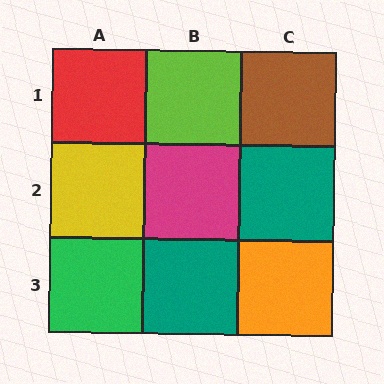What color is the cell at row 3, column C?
Orange.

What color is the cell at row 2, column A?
Yellow.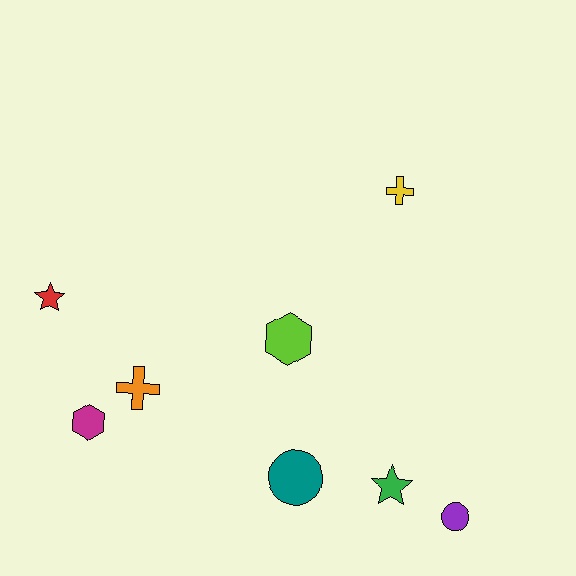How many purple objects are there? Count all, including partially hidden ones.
There is 1 purple object.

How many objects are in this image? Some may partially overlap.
There are 8 objects.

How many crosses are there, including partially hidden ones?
There are 2 crosses.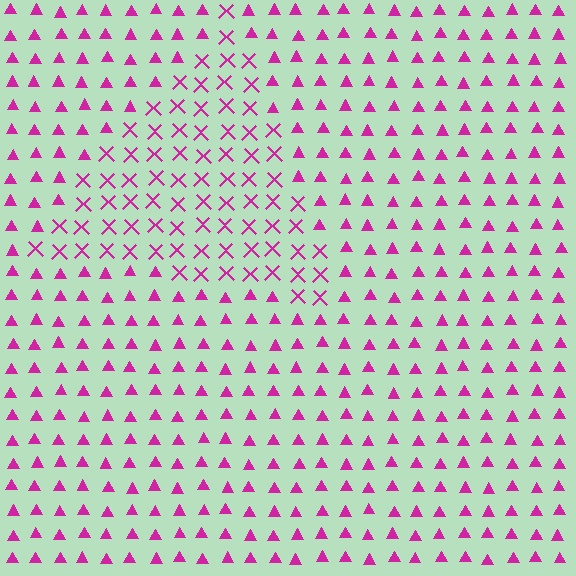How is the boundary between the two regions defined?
The boundary is defined by a change in element shape: X marks inside vs. triangles outside. All elements share the same color and spacing.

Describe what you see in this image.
The image is filled with small magenta elements arranged in a uniform grid. A triangle-shaped region contains X marks, while the surrounding area contains triangles. The boundary is defined purely by the change in element shape.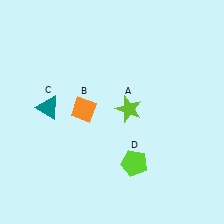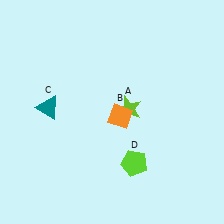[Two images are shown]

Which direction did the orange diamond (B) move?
The orange diamond (B) moved right.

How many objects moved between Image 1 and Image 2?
1 object moved between the two images.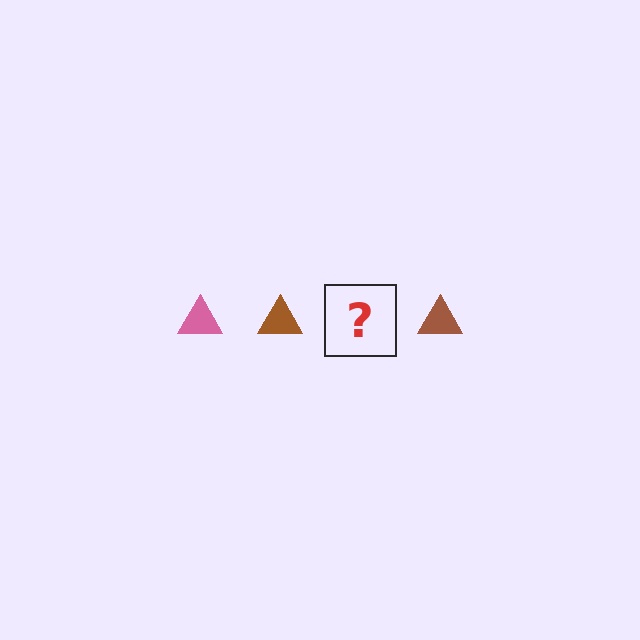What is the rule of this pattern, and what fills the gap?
The rule is that the pattern cycles through pink, brown triangles. The gap should be filled with a pink triangle.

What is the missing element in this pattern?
The missing element is a pink triangle.